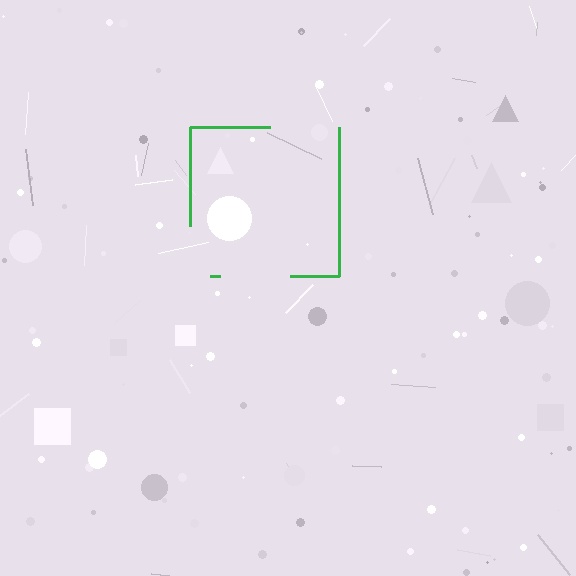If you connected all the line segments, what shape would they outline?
They would outline a square.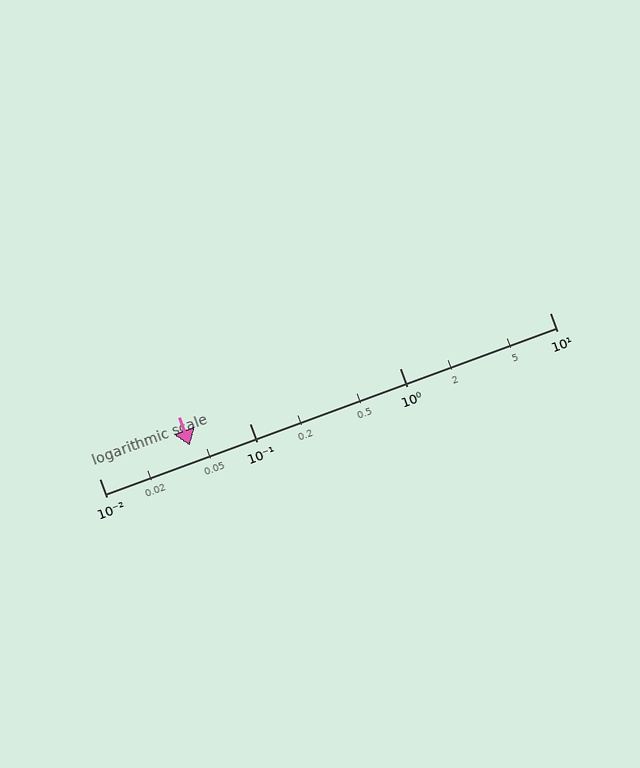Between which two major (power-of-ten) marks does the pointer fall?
The pointer is between 0.01 and 0.1.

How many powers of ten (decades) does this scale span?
The scale spans 3 decades, from 0.01 to 10.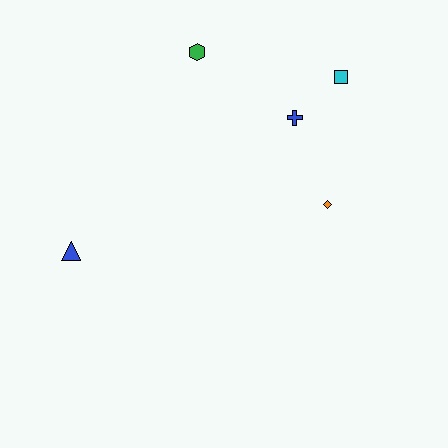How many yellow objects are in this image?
There are no yellow objects.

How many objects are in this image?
There are 5 objects.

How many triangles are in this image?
There is 1 triangle.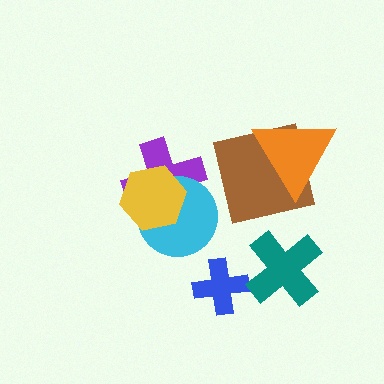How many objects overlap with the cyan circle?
2 objects overlap with the cyan circle.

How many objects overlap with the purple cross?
2 objects overlap with the purple cross.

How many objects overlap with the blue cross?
0 objects overlap with the blue cross.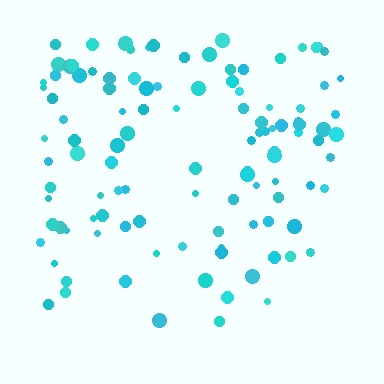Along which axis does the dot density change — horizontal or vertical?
Vertical.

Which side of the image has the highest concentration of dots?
The top.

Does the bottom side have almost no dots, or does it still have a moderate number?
Still a moderate number, just noticeably fewer than the top.